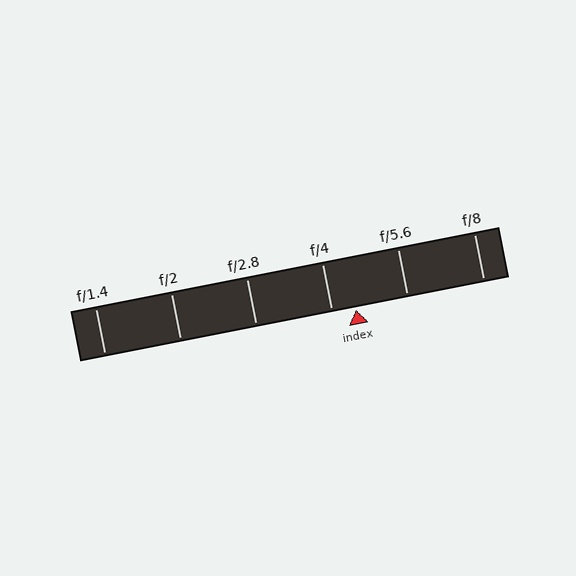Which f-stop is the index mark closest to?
The index mark is closest to f/4.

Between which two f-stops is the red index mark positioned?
The index mark is between f/4 and f/5.6.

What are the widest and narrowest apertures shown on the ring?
The widest aperture shown is f/1.4 and the narrowest is f/8.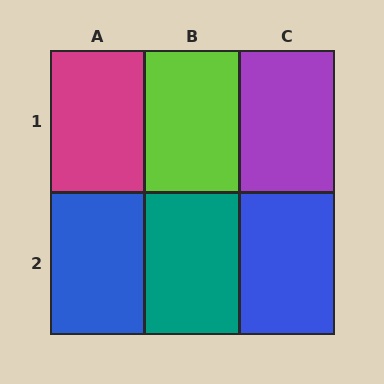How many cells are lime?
1 cell is lime.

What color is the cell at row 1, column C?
Purple.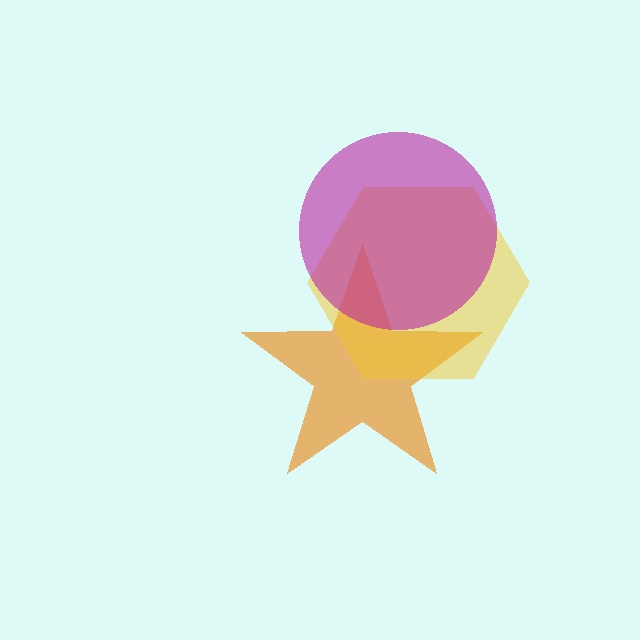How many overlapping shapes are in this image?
There are 3 overlapping shapes in the image.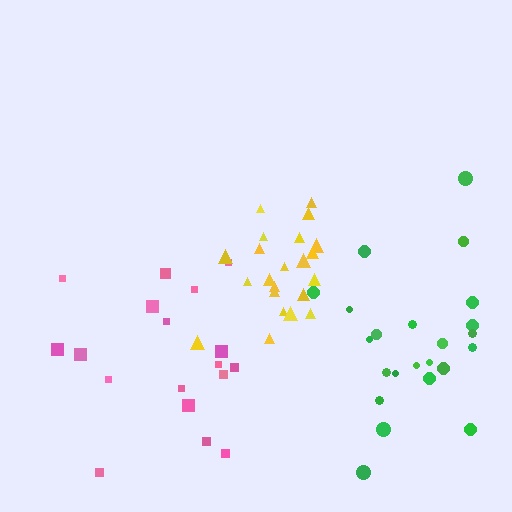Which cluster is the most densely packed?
Yellow.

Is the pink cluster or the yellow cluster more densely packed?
Yellow.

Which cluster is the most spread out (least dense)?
Pink.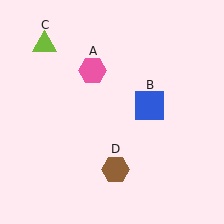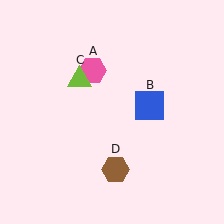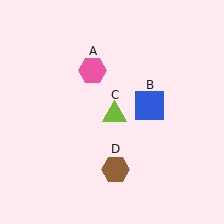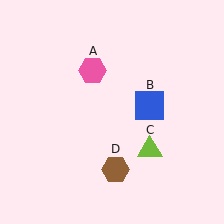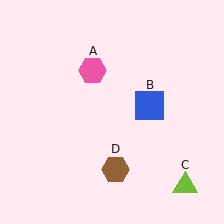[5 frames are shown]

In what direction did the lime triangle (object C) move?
The lime triangle (object C) moved down and to the right.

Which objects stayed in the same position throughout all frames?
Pink hexagon (object A) and blue square (object B) and brown hexagon (object D) remained stationary.